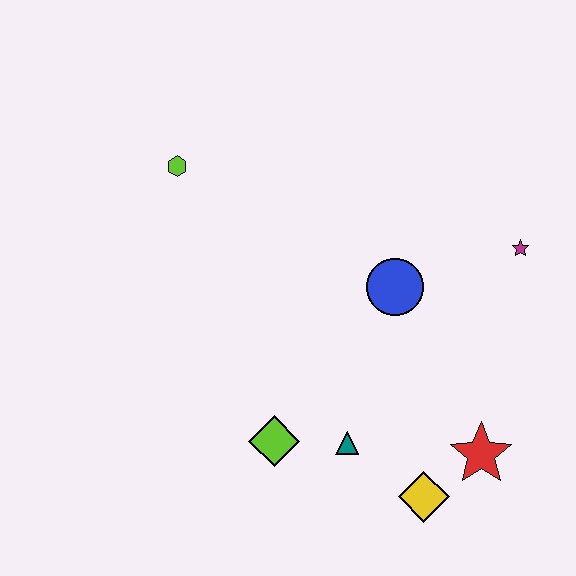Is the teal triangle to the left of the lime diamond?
No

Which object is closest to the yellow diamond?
The red star is closest to the yellow diamond.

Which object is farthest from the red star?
The lime hexagon is farthest from the red star.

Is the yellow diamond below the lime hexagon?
Yes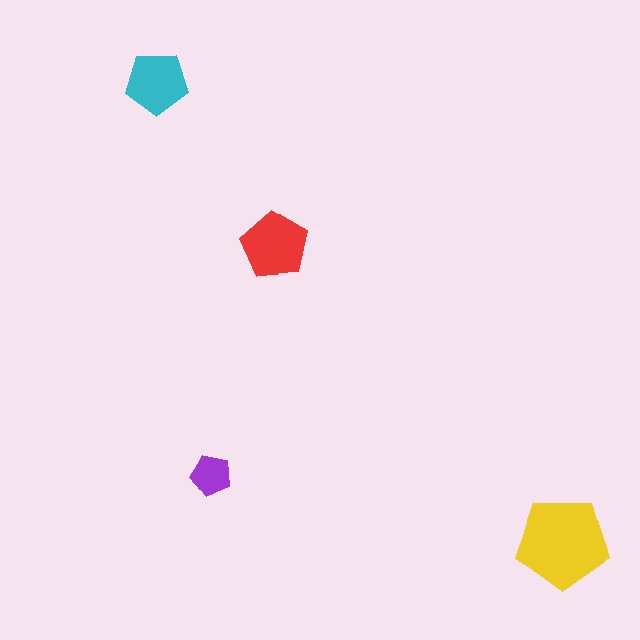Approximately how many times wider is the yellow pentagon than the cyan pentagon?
About 1.5 times wider.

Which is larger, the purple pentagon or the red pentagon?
The red one.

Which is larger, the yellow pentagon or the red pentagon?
The yellow one.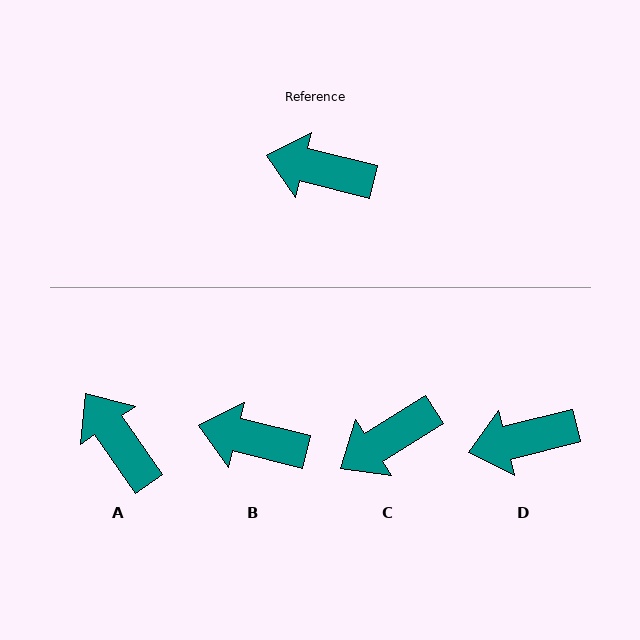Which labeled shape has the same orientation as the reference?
B.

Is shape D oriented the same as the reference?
No, it is off by about 28 degrees.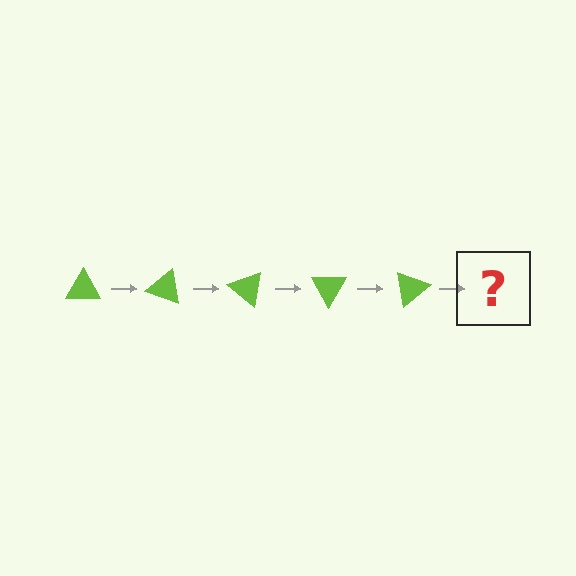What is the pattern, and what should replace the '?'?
The pattern is that the triangle rotates 20 degrees each step. The '?' should be a lime triangle rotated 100 degrees.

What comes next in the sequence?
The next element should be a lime triangle rotated 100 degrees.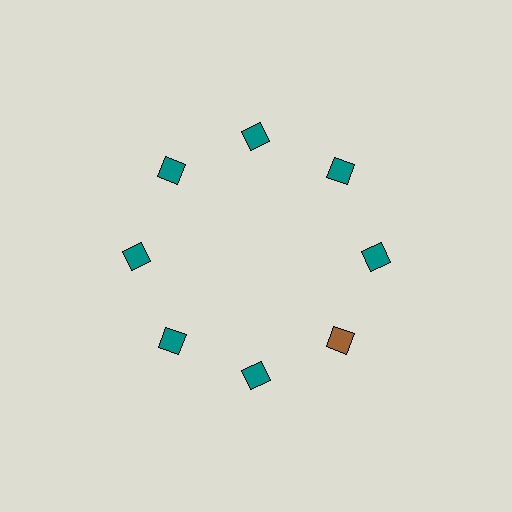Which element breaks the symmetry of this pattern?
The brown diamond at roughly the 4 o'clock position breaks the symmetry. All other shapes are teal diamonds.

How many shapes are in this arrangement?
There are 8 shapes arranged in a ring pattern.